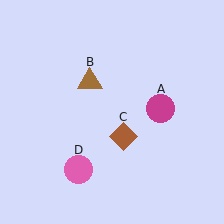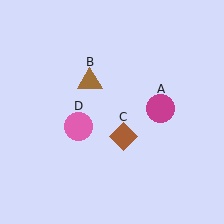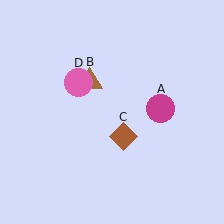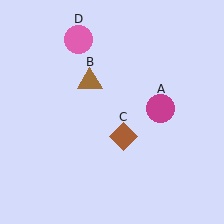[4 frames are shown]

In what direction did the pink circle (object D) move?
The pink circle (object D) moved up.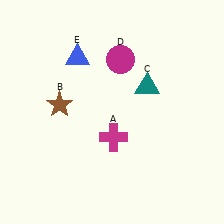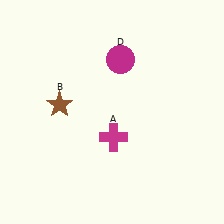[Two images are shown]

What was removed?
The teal triangle (C), the blue triangle (E) were removed in Image 2.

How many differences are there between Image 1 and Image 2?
There are 2 differences between the two images.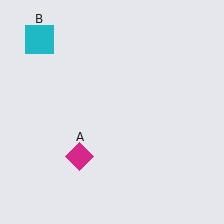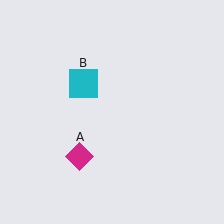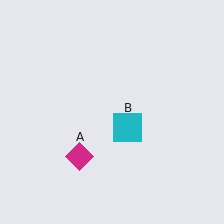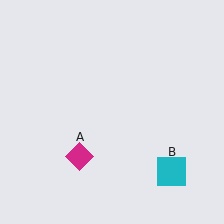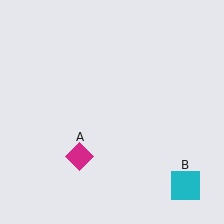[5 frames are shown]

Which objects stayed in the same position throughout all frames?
Magenta diamond (object A) remained stationary.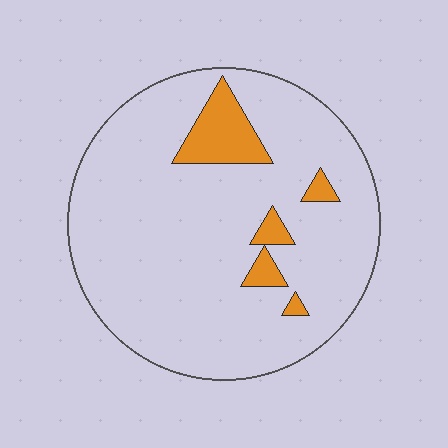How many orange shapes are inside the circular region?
5.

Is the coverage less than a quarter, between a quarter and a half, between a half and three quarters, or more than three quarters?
Less than a quarter.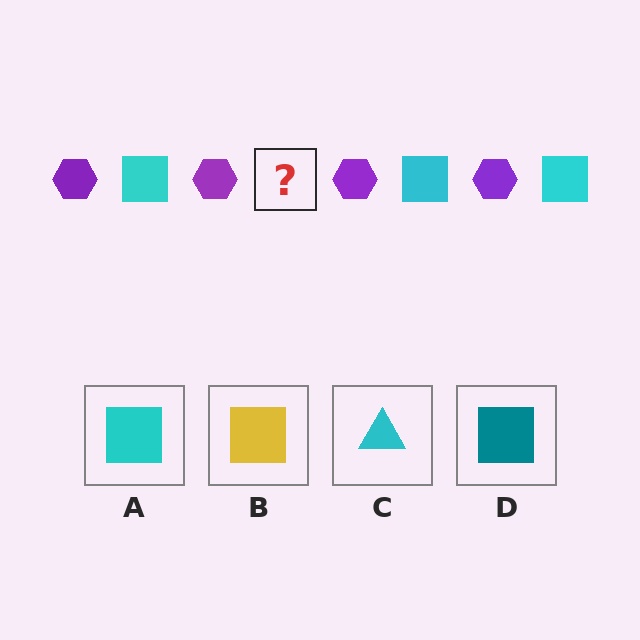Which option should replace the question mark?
Option A.